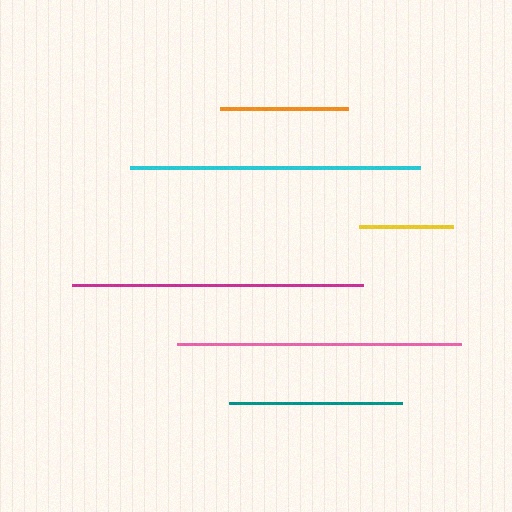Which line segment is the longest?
The magenta line is the longest at approximately 292 pixels.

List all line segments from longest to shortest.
From longest to shortest: magenta, cyan, pink, teal, orange, yellow.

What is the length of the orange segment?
The orange segment is approximately 127 pixels long.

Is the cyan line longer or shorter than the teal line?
The cyan line is longer than the teal line.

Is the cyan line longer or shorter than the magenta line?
The magenta line is longer than the cyan line.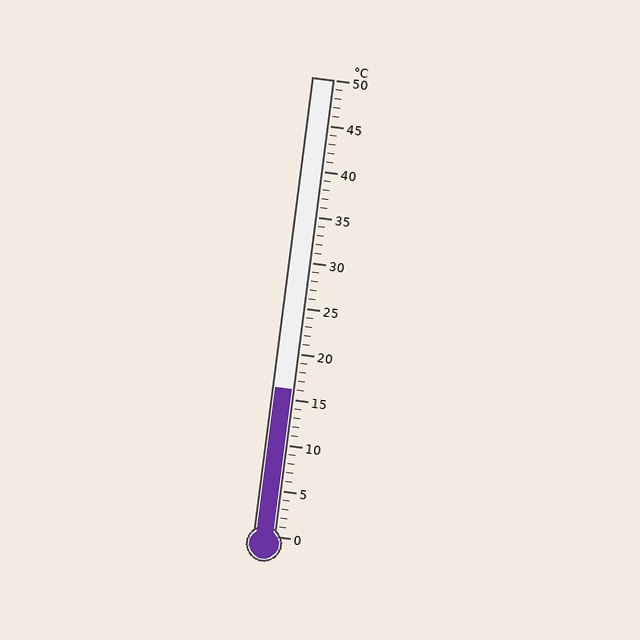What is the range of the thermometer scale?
The thermometer scale ranges from 0°C to 50°C.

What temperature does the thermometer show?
The thermometer shows approximately 16°C.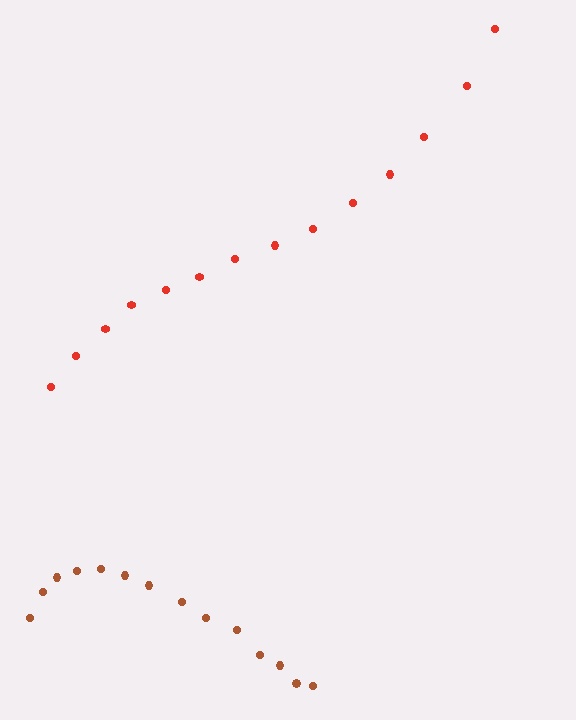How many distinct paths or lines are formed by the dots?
There are 2 distinct paths.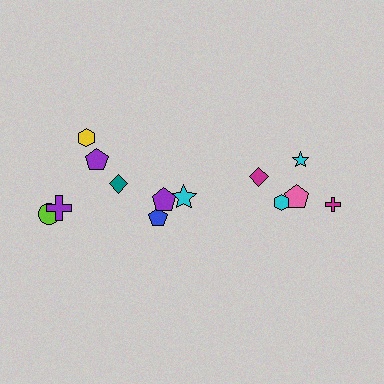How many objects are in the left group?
There are 8 objects.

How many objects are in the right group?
There are 5 objects.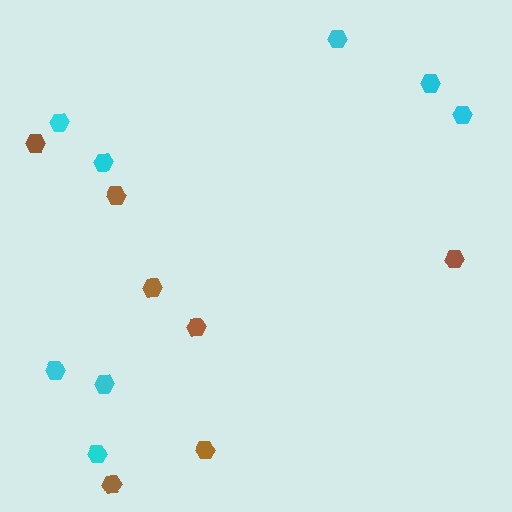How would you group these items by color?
There are 2 groups: one group of brown hexagons (7) and one group of cyan hexagons (8).